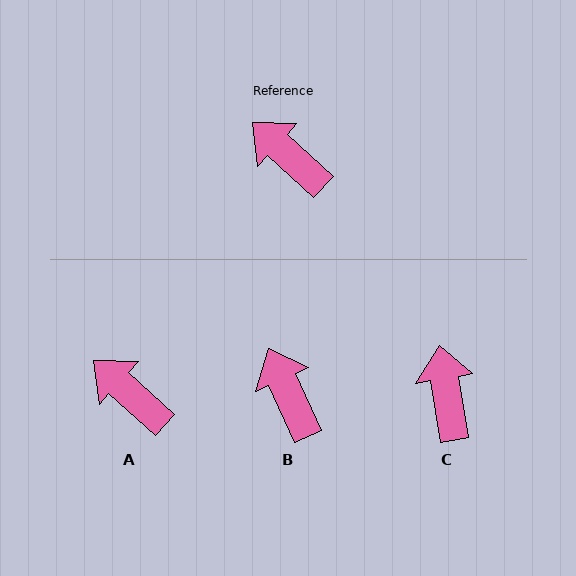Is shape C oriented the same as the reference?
No, it is off by about 39 degrees.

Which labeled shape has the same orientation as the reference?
A.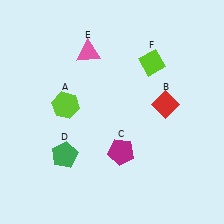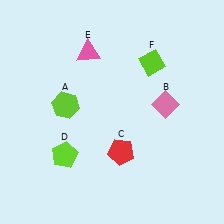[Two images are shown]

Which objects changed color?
B changed from red to pink. C changed from magenta to red. D changed from green to lime.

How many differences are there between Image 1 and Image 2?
There are 3 differences between the two images.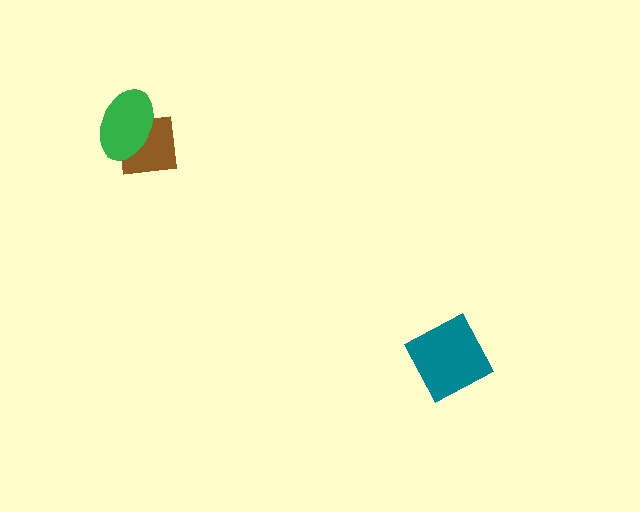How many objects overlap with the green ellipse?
1 object overlaps with the green ellipse.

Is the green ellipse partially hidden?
No, no other shape covers it.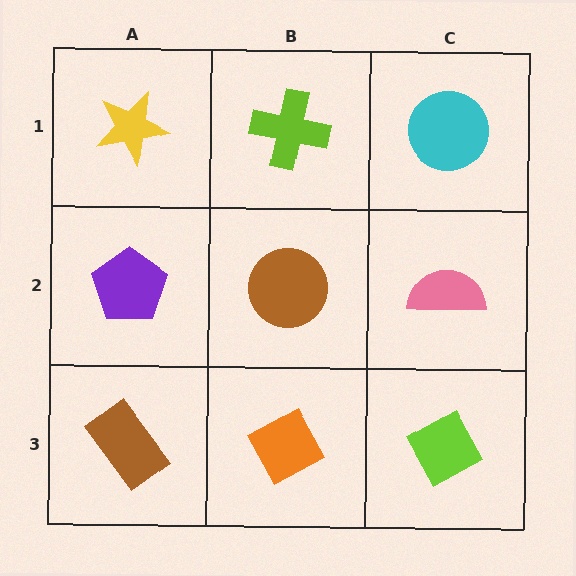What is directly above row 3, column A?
A purple pentagon.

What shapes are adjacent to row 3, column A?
A purple pentagon (row 2, column A), an orange diamond (row 3, column B).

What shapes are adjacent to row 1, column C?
A pink semicircle (row 2, column C), a lime cross (row 1, column B).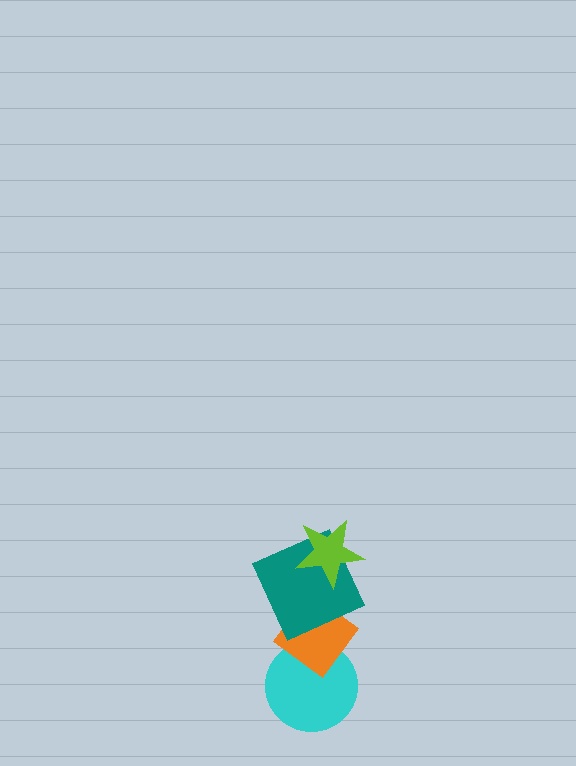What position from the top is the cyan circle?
The cyan circle is 4th from the top.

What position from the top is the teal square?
The teal square is 2nd from the top.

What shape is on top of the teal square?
The lime star is on top of the teal square.